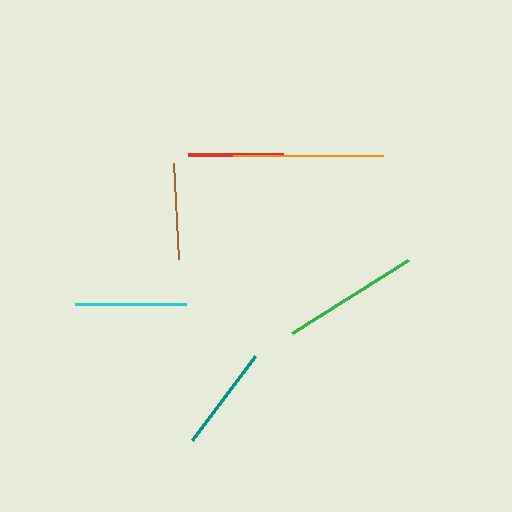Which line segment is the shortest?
The red line is the shortest at approximately 95 pixels.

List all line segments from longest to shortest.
From longest to shortest: orange, green, cyan, teal, brown, red.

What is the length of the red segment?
The red segment is approximately 95 pixels long.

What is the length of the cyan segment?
The cyan segment is approximately 111 pixels long.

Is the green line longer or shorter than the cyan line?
The green line is longer than the cyan line.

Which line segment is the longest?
The orange line is the longest at approximately 151 pixels.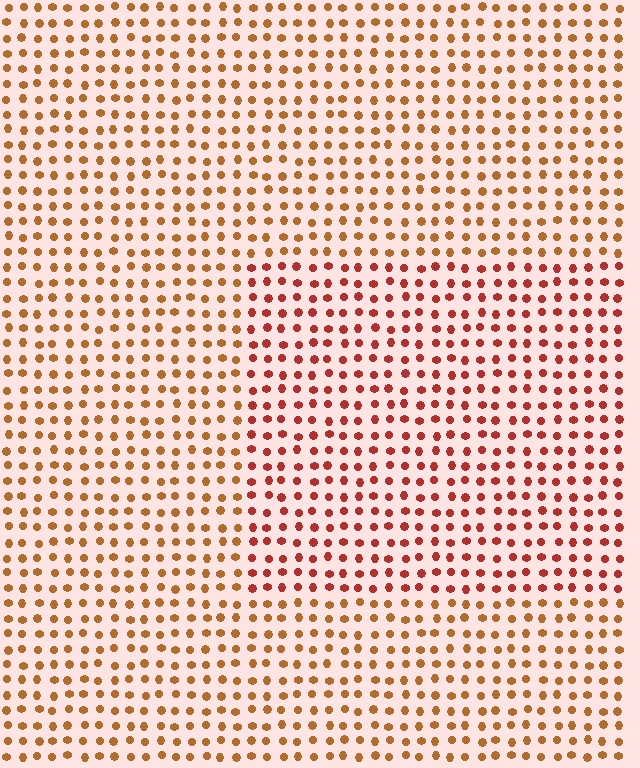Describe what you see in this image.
The image is filled with small brown elements in a uniform arrangement. A rectangle-shaped region is visible where the elements are tinted to a slightly different hue, forming a subtle color boundary.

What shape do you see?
I see a rectangle.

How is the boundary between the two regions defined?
The boundary is defined purely by a slight shift in hue (about 29 degrees). Spacing, size, and orientation are identical on both sides.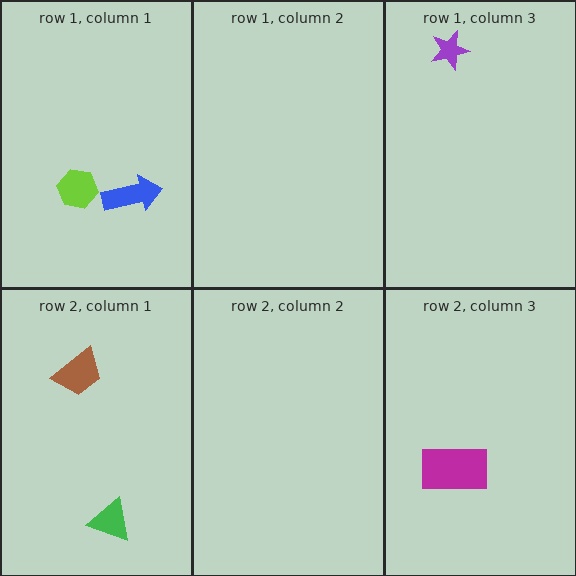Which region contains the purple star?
The row 1, column 3 region.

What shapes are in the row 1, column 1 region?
The blue arrow, the lime hexagon.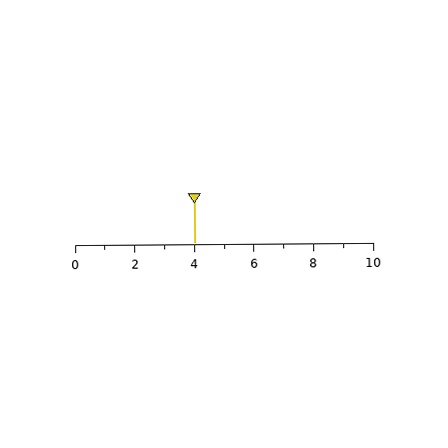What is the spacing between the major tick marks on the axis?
The major ticks are spaced 2 apart.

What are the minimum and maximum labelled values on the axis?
The axis runs from 0 to 10.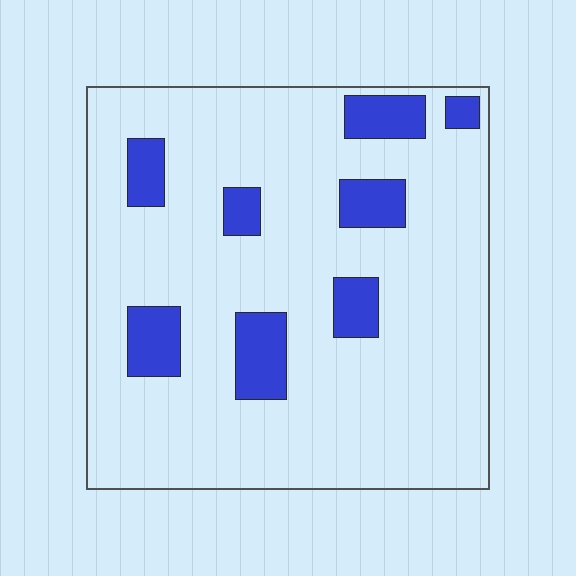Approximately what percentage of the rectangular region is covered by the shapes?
Approximately 15%.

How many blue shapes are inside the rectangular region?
8.